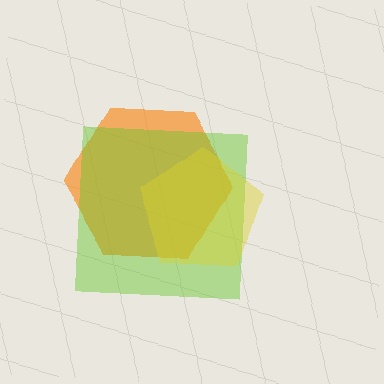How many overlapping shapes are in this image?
There are 3 overlapping shapes in the image.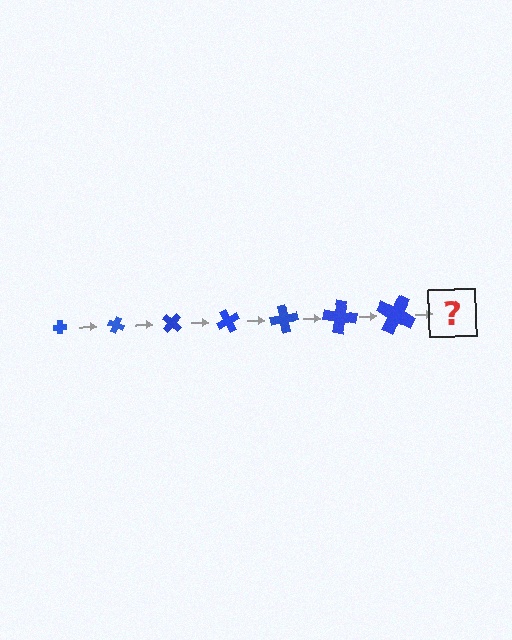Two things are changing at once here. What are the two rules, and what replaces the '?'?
The two rules are that the cross grows larger each step and it rotates 20 degrees each step. The '?' should be a cross, larger than the previous one and rotated 140 degrees from the start.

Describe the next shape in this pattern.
It should be a cross, larger than the previous one and rotated 140 degrees from the start.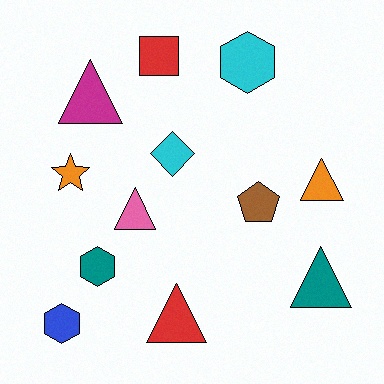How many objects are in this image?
There are 12 objects.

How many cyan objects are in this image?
There are 2 cyan objects.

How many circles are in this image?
There are no circles.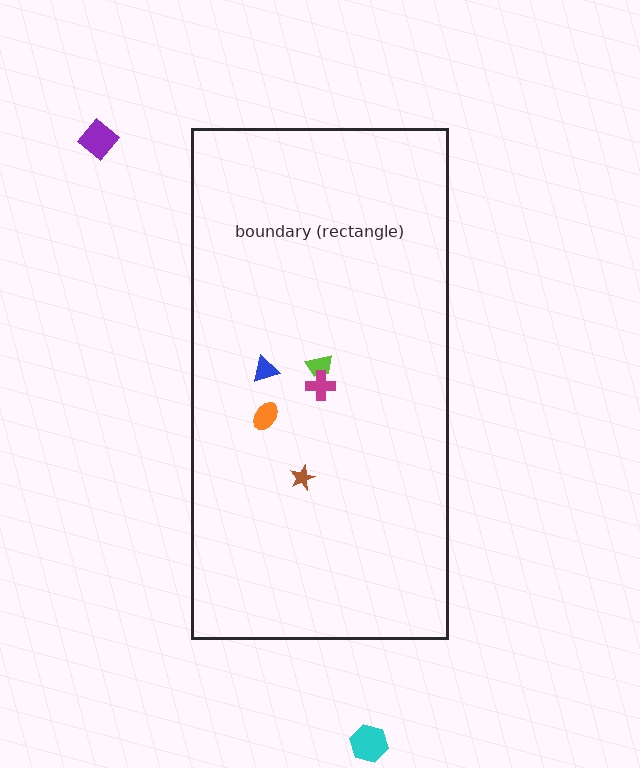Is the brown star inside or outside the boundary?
Inside.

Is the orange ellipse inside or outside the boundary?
Inside.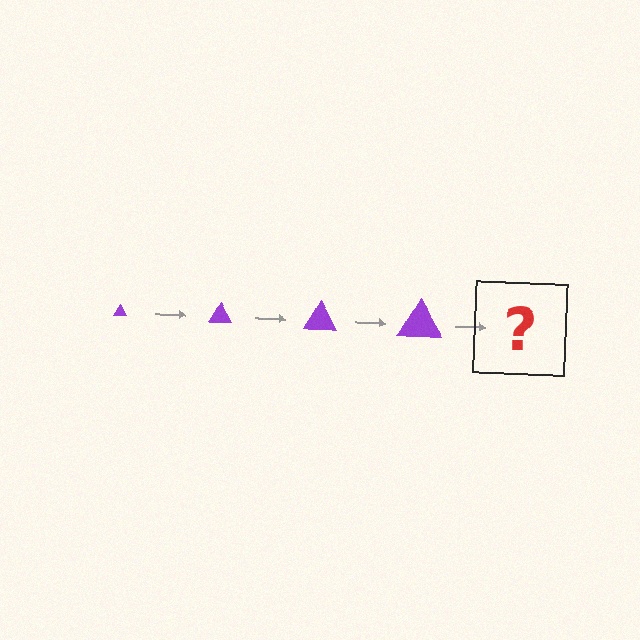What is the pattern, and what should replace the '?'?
The pattern is that the triangle gets progressively larger each step. The '?' should be a purple triangle, larger than the previous one.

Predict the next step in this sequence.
The next step is a purple triangle, larger than the previous one.